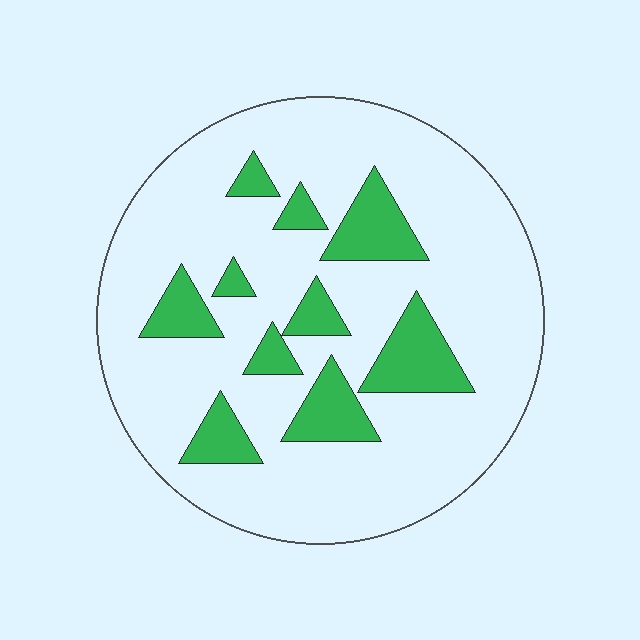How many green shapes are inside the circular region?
10.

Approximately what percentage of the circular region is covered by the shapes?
Approximately 20%.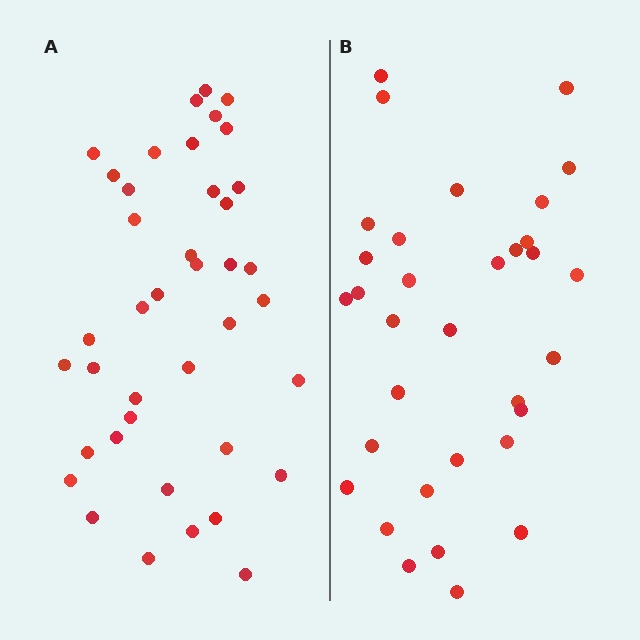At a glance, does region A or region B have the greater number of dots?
Region A (the left region) has more dots.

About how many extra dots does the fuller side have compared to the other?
Region A has roughly 8 or so more dots than region B.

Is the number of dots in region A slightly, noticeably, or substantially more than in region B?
Region A has only slightly more — the two regions are fairly close. The ratio is roughly 1.2 to 1.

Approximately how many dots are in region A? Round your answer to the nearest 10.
About 40 dots.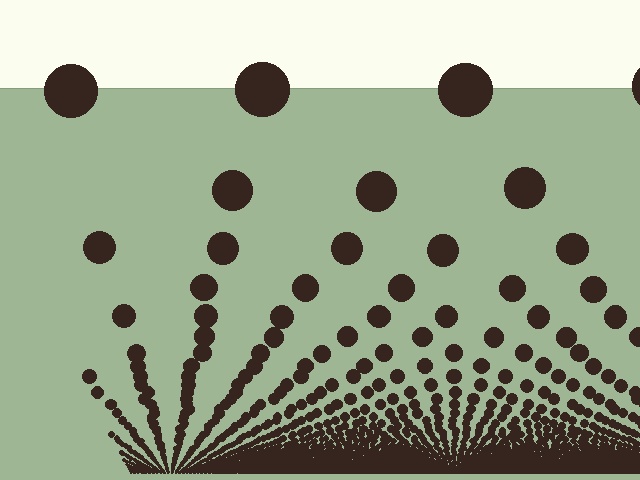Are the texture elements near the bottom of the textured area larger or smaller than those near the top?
Smaller. The gradient is inverted — elements near the bottom are smaller and denser.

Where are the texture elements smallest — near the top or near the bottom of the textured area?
Near the bottom.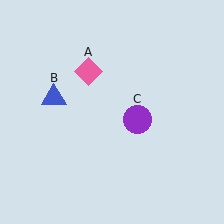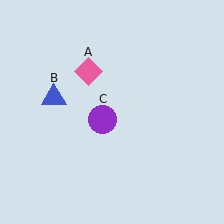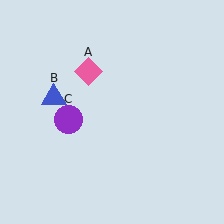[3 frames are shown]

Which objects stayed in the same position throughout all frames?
Pink diamond (object A) and blue triangle (object B) remained stationary.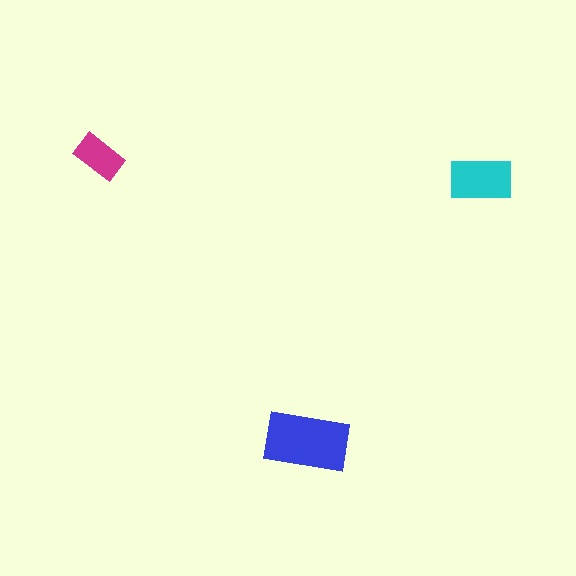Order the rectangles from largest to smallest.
the blue one, the cyan one, the magenta one.